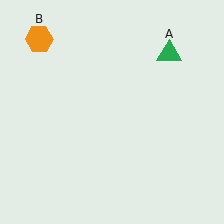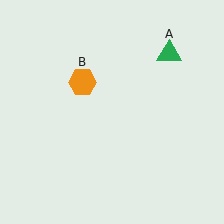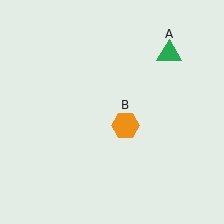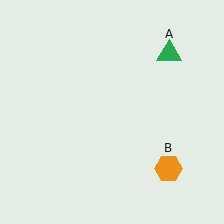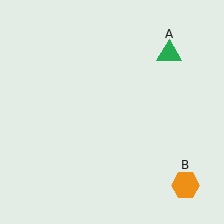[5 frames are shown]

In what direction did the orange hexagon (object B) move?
The orange hexagon (object B) moved down and to the right.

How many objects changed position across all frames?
1 object changed position: orange hexagon (object B).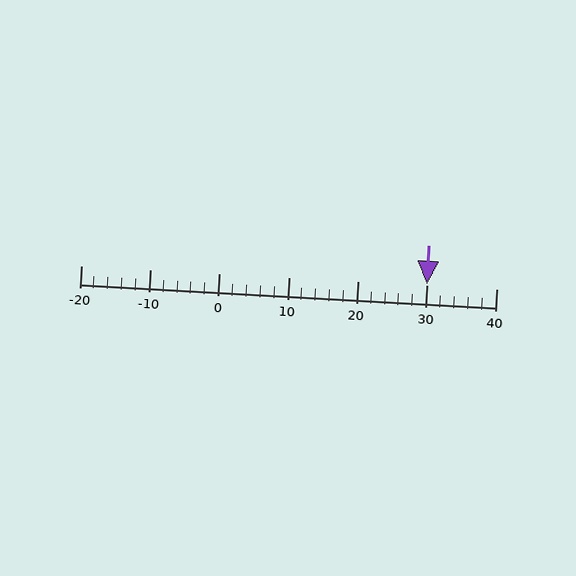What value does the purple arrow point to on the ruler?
The purple arrow points to approximately 30.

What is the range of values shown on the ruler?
The ruler shows values from -20 to 40.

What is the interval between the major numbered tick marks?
The major tick marks are spaced 10 units apart.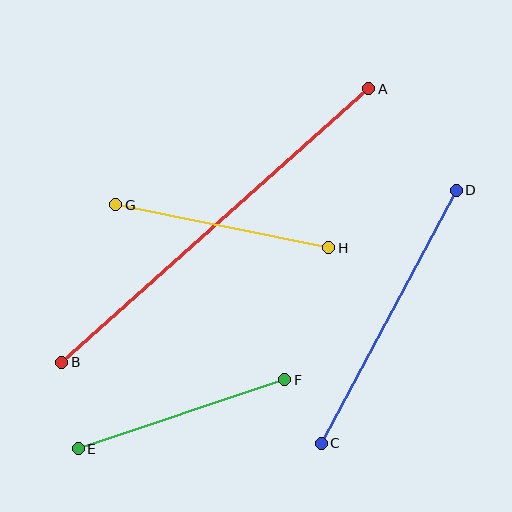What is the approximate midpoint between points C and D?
The midpoint is at approximately (389, 317) pixels.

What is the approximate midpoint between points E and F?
The midpoint is at approximately (182, 414) pixels.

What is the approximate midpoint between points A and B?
The midpoint is at approximately (215, 225) pixels.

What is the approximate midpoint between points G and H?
The midpoint is at approximately (222, 226) pixels.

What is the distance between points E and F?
The distance is approximately 218 pixels.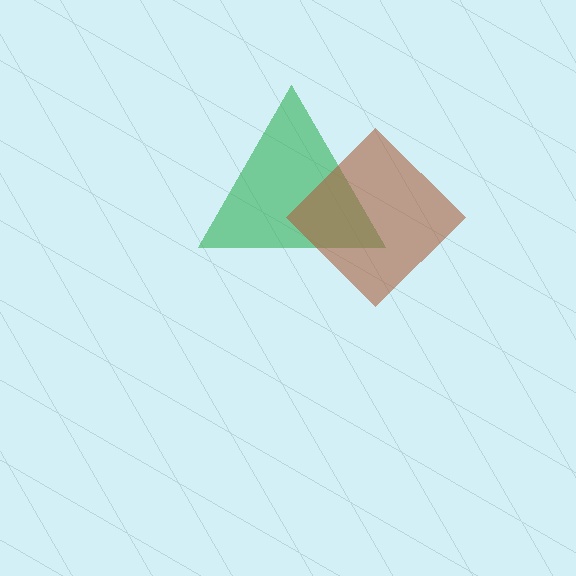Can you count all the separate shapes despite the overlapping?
Yes, there are 2 separate shapes.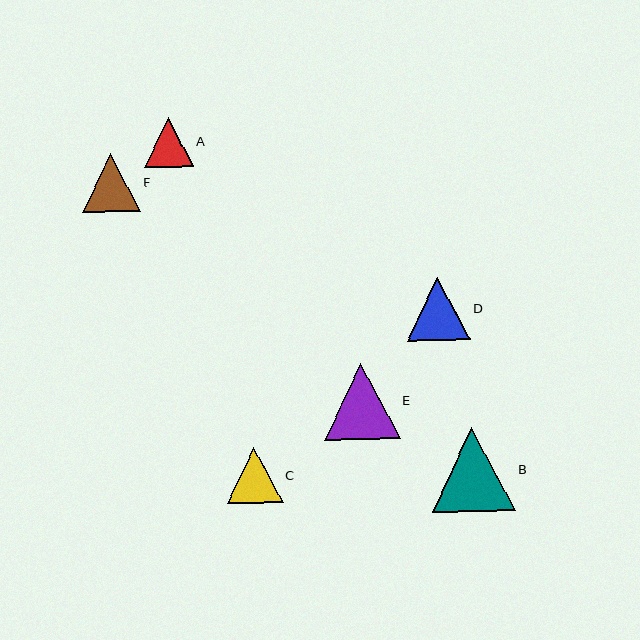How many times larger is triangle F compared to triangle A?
Triangle F is approximately 1.2 times the size of triangle A.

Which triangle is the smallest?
Triangle A is the smallest with a size of approximately 49 pixels.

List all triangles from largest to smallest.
From largest to smallest: B, E, D, F, C, A.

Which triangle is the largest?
Triangle B is the largest with a size of approximately 84 pixels.